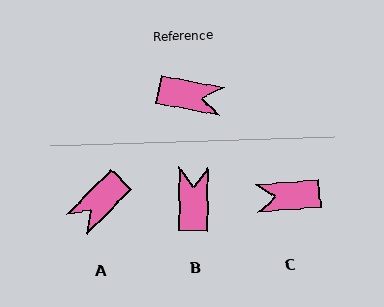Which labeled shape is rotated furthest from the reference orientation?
C, about 165 degrees away.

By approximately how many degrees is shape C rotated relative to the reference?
Approximately 165 degrees clockwise.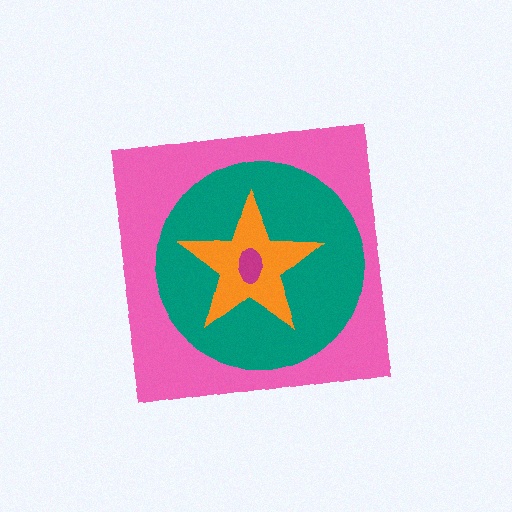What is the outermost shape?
The pink square.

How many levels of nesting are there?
4.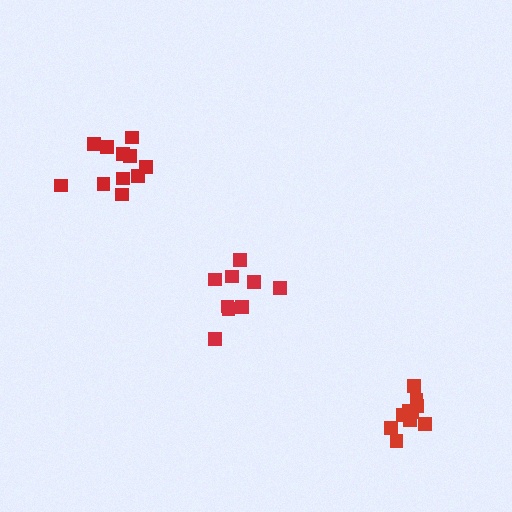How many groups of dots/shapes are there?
There are 3 groups.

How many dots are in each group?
Group 1: 9 dots, Group 2: 10 dots, Group 3: 11 dots (30 total).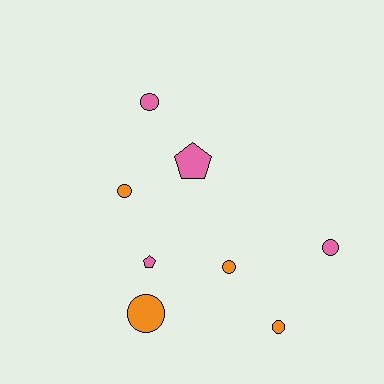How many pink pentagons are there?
There are 2 pink pentagons.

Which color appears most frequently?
Orange, with 4 objects.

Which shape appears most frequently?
Circle, with 6 objects.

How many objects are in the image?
There are 8 objects.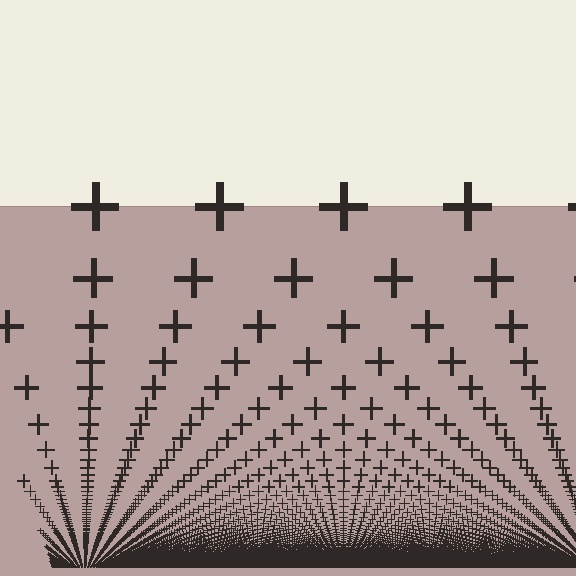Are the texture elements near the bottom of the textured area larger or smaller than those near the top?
Smaller. The gradient is inverted — elements near the bottom are smaller and denser.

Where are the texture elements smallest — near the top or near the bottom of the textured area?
Near the bottom.